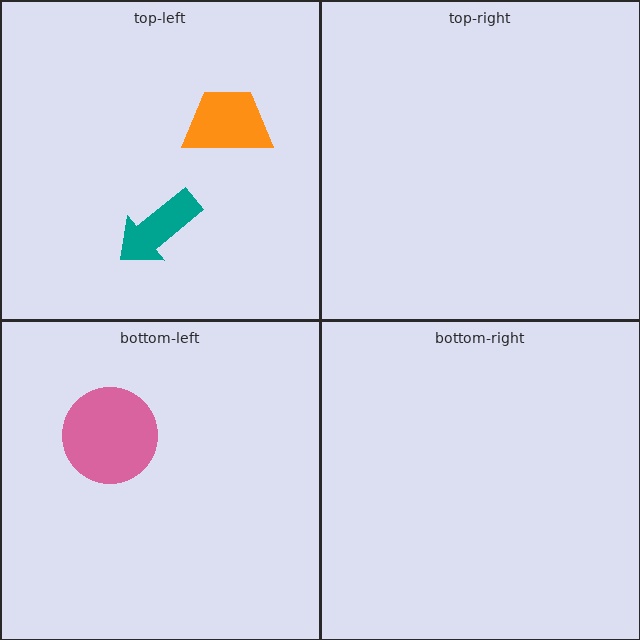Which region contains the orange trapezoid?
The top-left region.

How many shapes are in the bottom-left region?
1.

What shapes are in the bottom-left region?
The pink circle.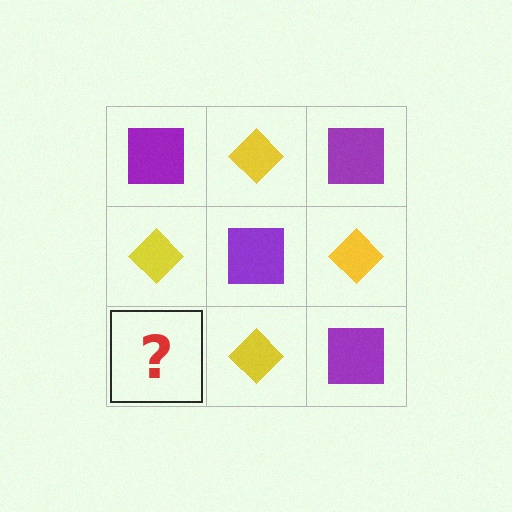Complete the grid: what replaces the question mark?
The question mark should be replaced with a purple square.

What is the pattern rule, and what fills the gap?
The rule is that it alternates purple square and yellow diamond in a checkerboard pattern. The gap should be filled with a purple square.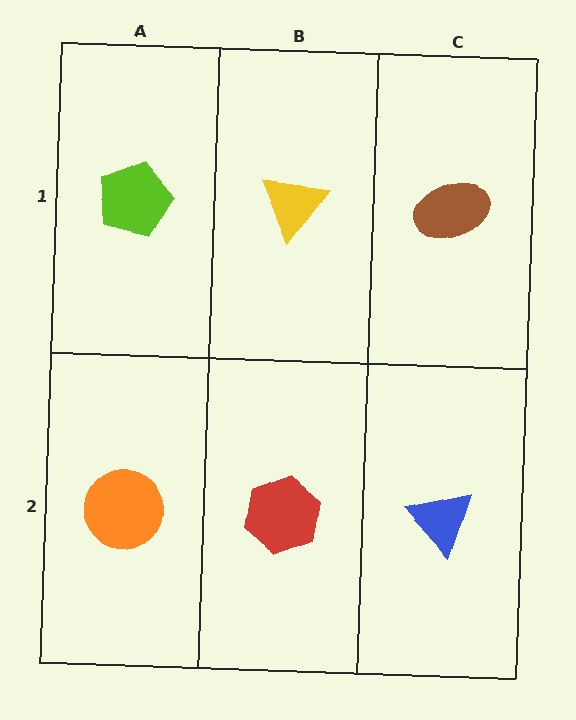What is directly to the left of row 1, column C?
A yellow triangle.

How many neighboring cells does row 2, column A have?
2.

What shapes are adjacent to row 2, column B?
A yellow triangle (row 1, column B), an orange circle (row 2, column A), a blue triangle (row 2, column C).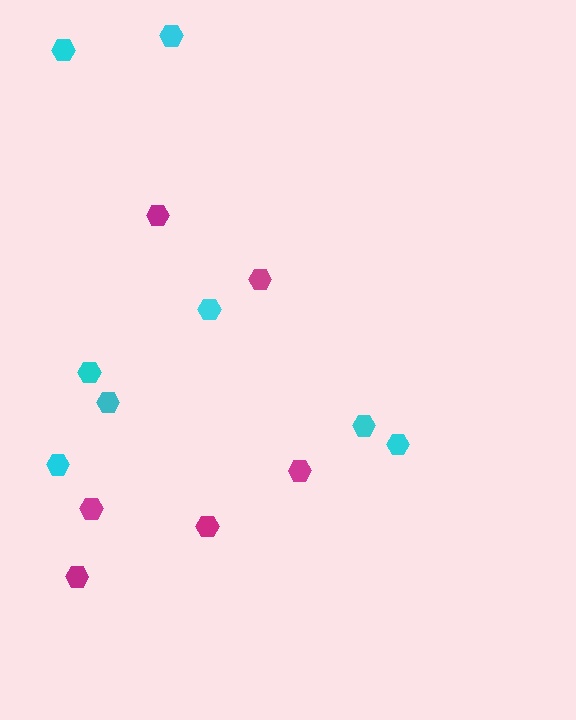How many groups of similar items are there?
There are 2 groups: one group of magenta hexagons (6) and one group of cyan hexagons (8).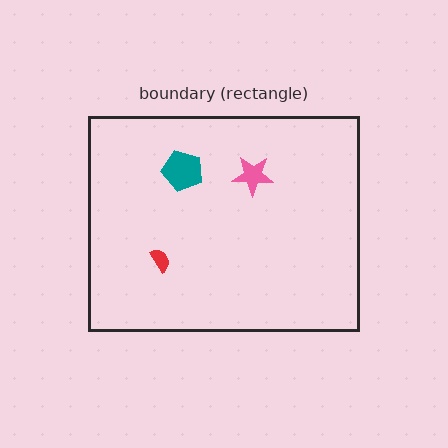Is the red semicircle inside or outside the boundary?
Inside.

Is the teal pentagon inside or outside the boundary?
Inside.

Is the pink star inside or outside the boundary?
Inside.